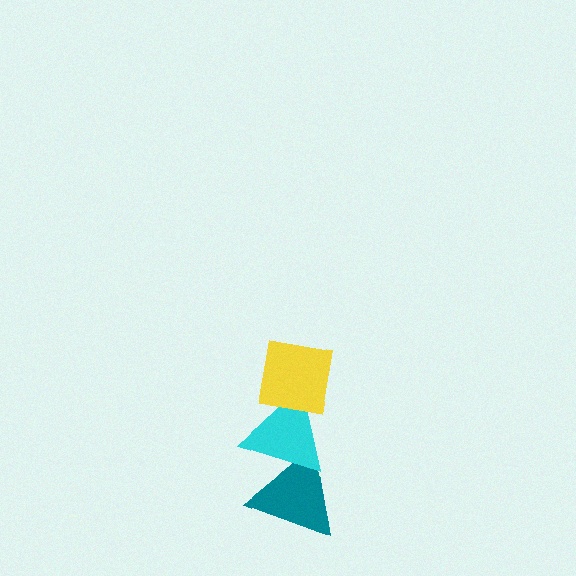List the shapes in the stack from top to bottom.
From top to bottom: the yellow square, the cyan triangle, the teal triangle.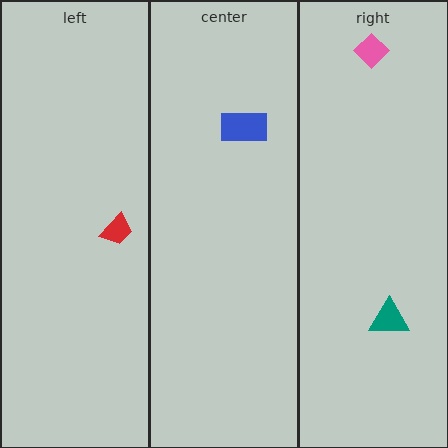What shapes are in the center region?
The blue rectangle.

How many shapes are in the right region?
2.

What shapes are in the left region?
The red trapezoid.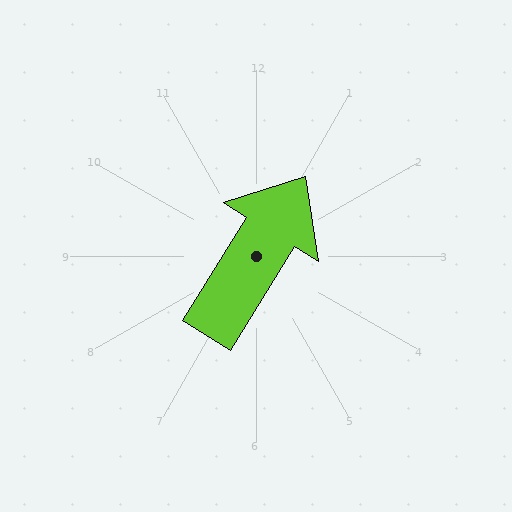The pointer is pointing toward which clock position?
Roughly 1 o'clock.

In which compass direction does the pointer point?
Northeast.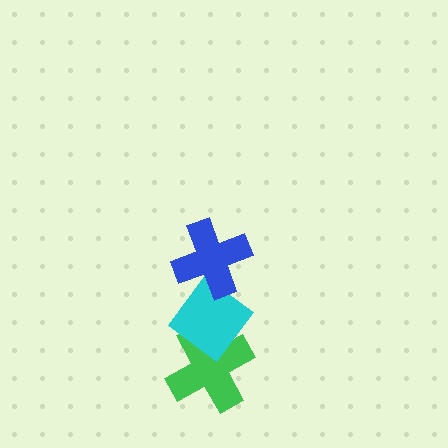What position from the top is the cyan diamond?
The cyan diamond is 2nd from the top.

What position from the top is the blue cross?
The blue cross is 1st from the top.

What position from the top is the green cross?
The green cross is 3rd from the top.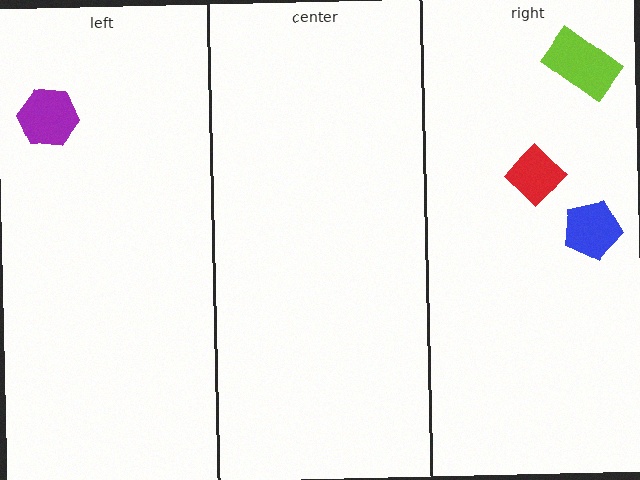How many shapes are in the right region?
3.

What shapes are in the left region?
The purple hexagon.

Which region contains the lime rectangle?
The right region.